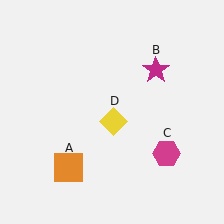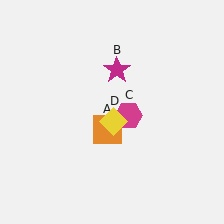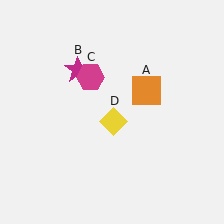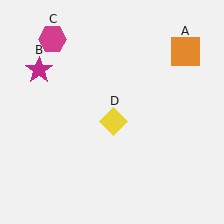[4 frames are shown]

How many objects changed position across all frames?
3 objects changed position: orange square (object A), magenta star (object B), magenta hexagon (object C).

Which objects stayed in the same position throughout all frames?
Yellow diamond (object D) remained stationary.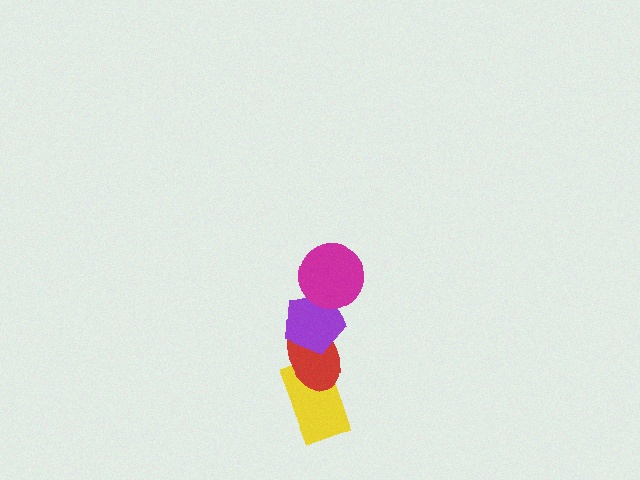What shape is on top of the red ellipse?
The purple pentagon is on top of the red ellipse.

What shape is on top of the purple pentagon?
The magenta circle is on top of the purple pentagon.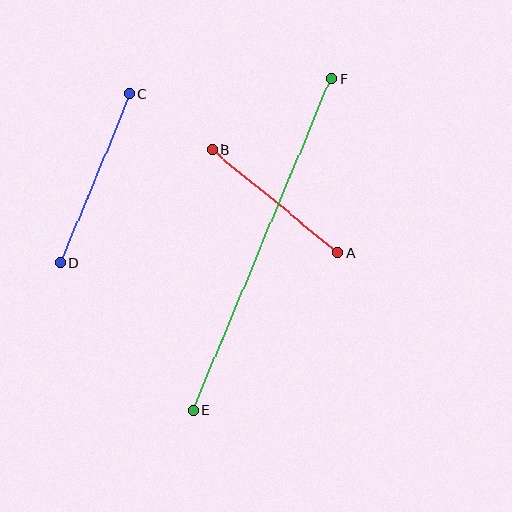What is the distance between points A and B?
The distance is approximately 163 pixels.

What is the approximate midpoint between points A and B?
The midpoint is at approximately (275, 201) pixels.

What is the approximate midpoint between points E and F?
The midpoint is at approximately (262, 245) pixels.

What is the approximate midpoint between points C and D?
The midpoint is at approximately (95, 178) pixels.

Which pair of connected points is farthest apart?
Points E and F are farthest apart.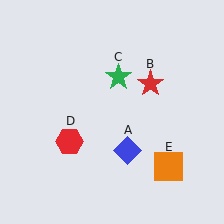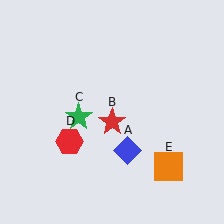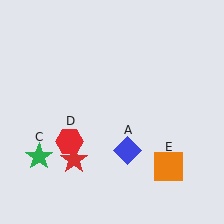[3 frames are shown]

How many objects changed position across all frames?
2 objects changed position: red star (object B), green star (object C).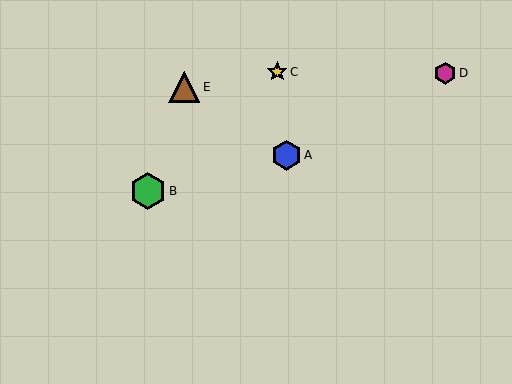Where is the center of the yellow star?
The center of the yellow star is at (277, 72).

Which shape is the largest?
The green hexagon (labeled B) is the largest.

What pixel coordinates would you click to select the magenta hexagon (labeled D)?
Click at (445, 73) to select the magenta hexagon D.